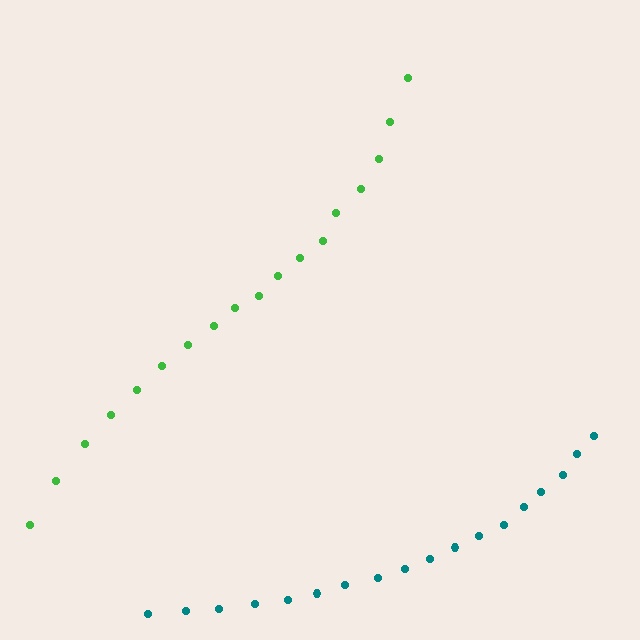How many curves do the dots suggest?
There are 2 distinct paths.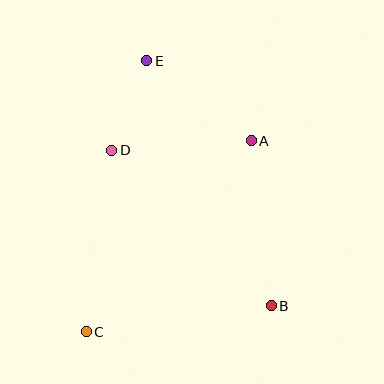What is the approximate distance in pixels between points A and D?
The distance between A and D is approximately 139 pixels.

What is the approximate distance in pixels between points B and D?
The distance between B and D is approximately 223 pixels.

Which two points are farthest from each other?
Points C and E are farthest from each other.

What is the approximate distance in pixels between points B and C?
The distance between B and C is approximately 187 pixels.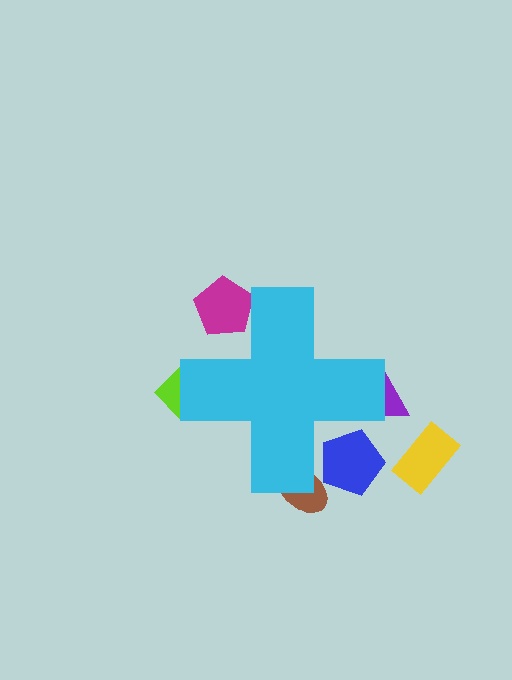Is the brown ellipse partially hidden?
Yes, the brown ellipse is partially hidden behind the cyan cross.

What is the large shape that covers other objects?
A cyan cross.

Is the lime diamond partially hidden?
Yes, the lime diamond is partially hidden behind the cyan cross.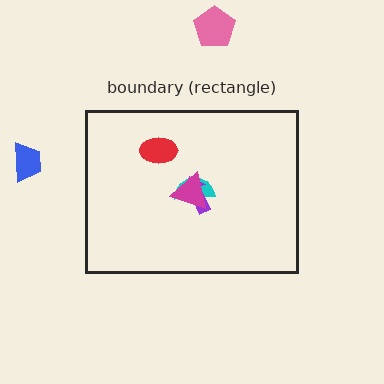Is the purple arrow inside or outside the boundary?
Inside.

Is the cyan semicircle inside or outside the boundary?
Inside.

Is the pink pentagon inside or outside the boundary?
Outside.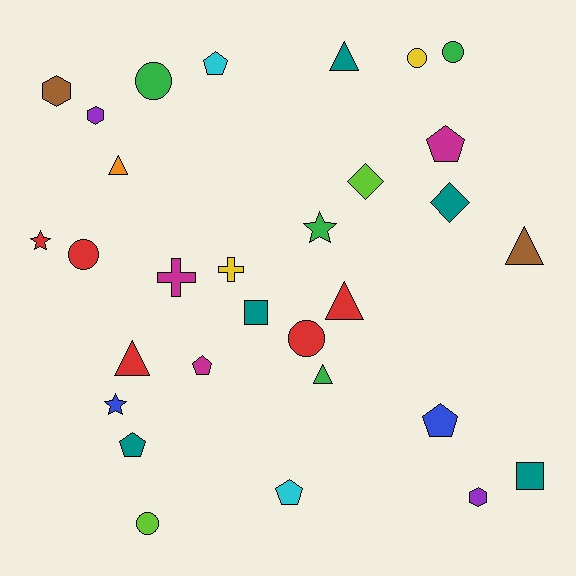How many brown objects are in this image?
There are 2 brown objects.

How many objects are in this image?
There are 30 objects.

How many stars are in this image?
There are 3 stars.